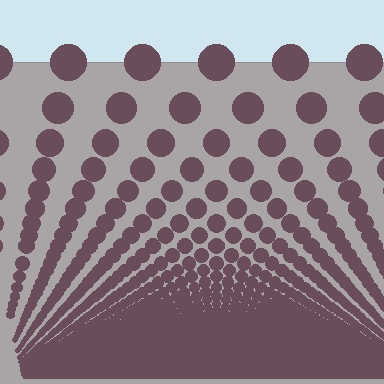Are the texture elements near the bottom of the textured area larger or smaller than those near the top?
Smaller. The gradient is inverted — elements near the bottom are smaller and denser.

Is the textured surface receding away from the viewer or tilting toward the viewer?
The surface appears to tilt toward the viewer. Texture elements get larger and sparser toward the top.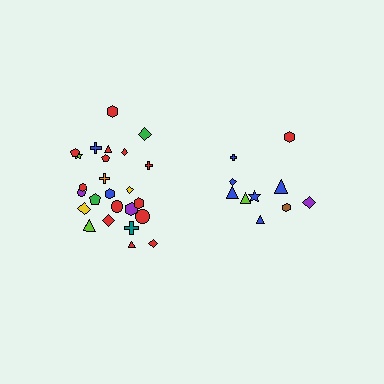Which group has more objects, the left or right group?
The left group.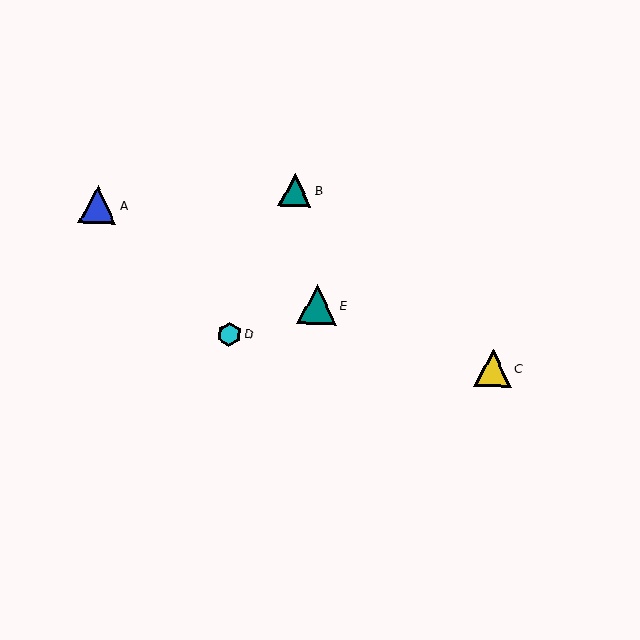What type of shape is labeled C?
Shape C is a yellow triangle.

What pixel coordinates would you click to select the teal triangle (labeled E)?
Click at (317, 305) to select the teal triangle E.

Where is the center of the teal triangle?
The center of the teal triangle is at (295, 190).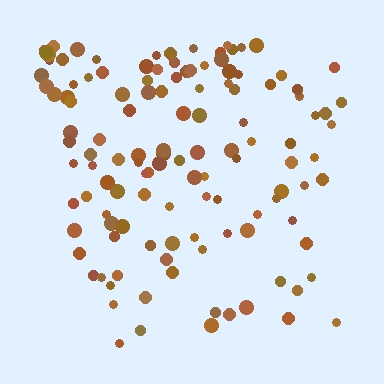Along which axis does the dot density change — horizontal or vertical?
Vertical.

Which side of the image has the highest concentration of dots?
The top.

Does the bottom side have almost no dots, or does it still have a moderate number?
Still a moderate number, just noticeably fewer than the top.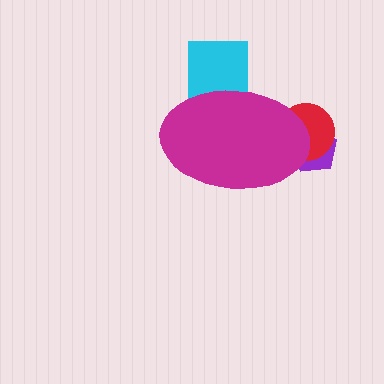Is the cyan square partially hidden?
Yes, the cyan square is partially hidden behind the magenta ellipse.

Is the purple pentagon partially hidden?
Yes, the purple pentagon is partially hidden behind the magenta ellipse.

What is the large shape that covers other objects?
A magenta ellipse.